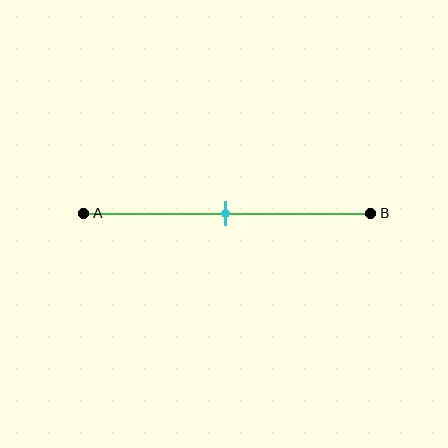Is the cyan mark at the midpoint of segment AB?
Yes, the mark is approximately at the midpoint.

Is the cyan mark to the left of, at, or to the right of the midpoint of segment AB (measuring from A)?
The cyan mark is approximately at the midpoint of segment AB.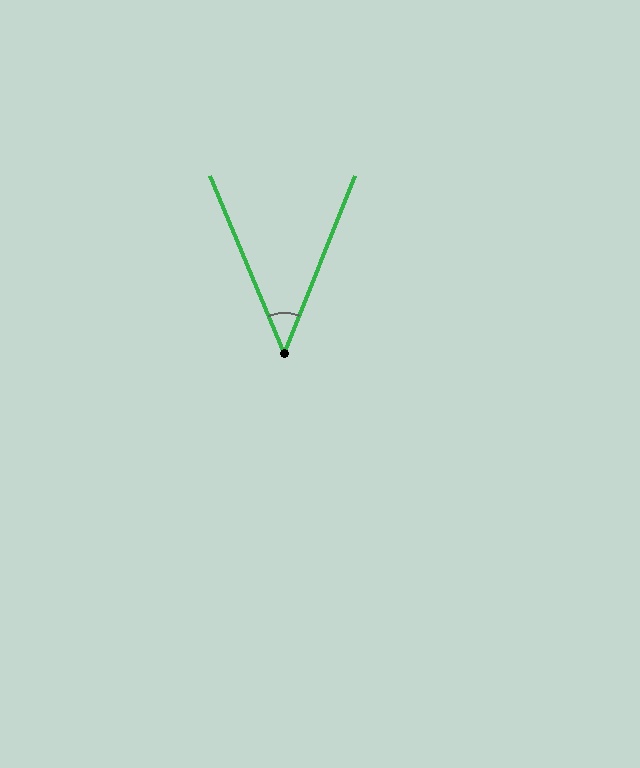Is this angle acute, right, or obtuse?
It is acute.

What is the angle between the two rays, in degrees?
Approximately 44 degrees.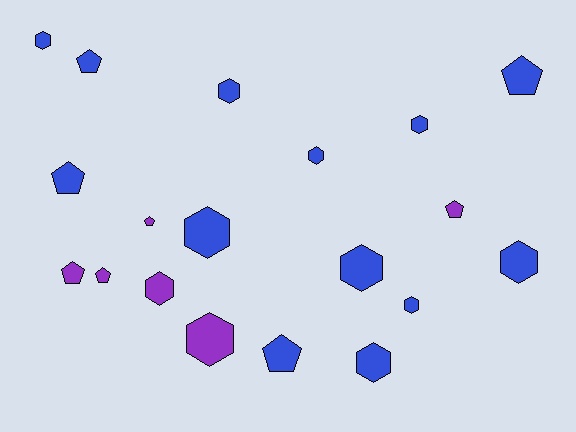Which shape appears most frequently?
Hexagon, with 11 objects.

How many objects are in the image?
There are 19 objects.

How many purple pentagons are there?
There are 4 purple pentagons.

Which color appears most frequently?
Blue, with 13 objects.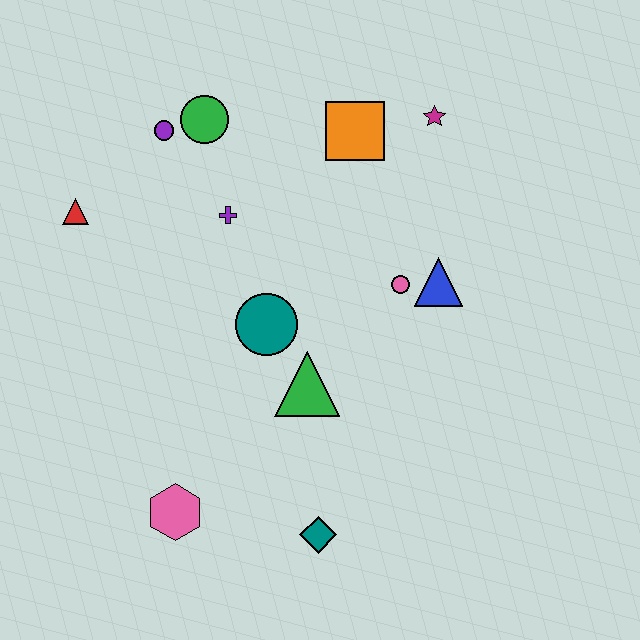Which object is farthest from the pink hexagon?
The magenta star is farthest from the pink hexagon.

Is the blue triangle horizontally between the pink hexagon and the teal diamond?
No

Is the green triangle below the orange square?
Yes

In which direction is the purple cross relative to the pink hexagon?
The purple cross is above the pink hexagon.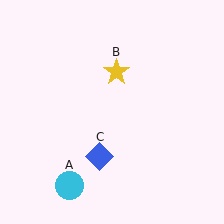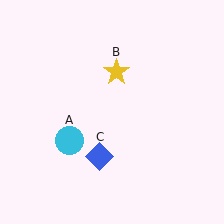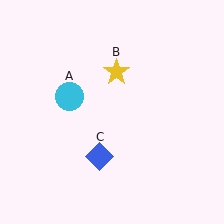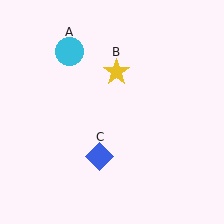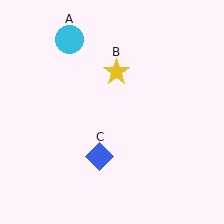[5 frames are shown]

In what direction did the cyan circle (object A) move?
The cyan circle (object A) moved up.